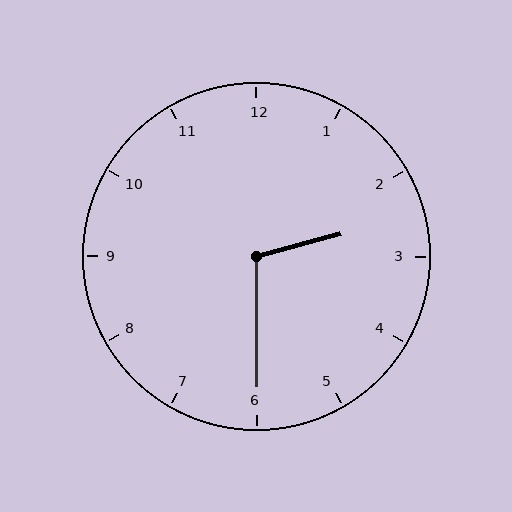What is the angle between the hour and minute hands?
Approximately 105 degrees.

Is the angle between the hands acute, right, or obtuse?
It is obtuse.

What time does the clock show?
2:30.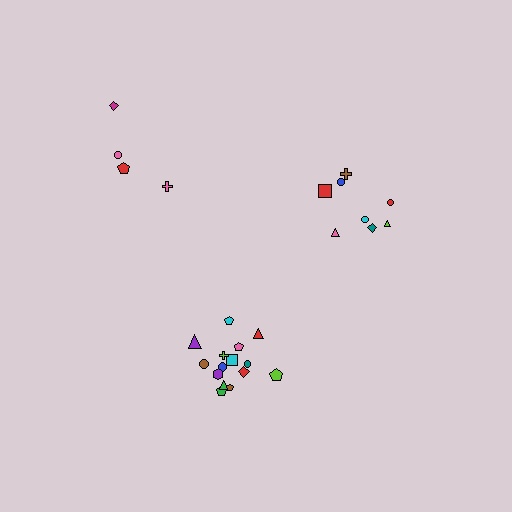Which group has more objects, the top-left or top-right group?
The top-right group.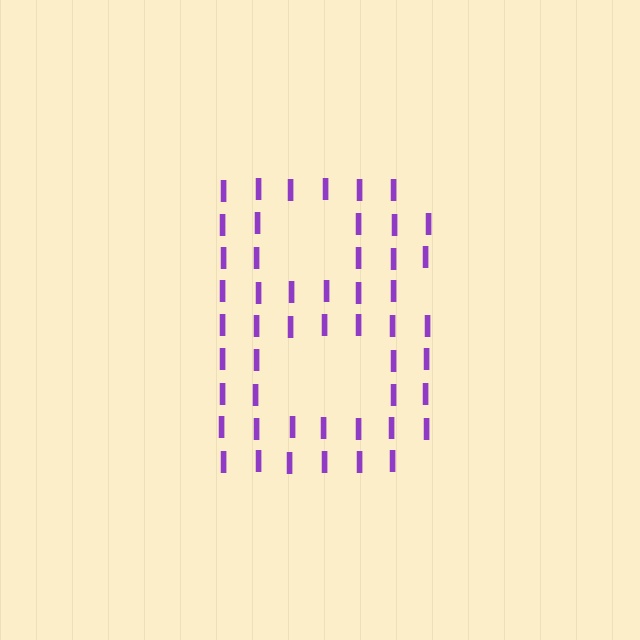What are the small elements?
The small elements are letter I's.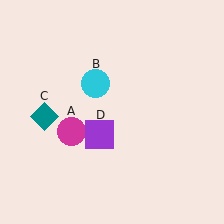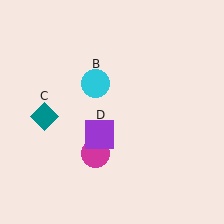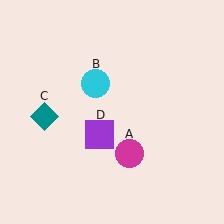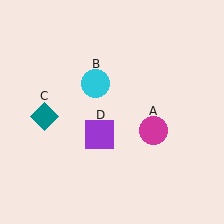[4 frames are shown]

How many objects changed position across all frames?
1 object changed position: magenta circle (object A).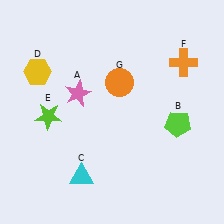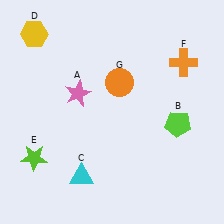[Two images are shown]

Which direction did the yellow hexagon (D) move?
The yellow hexagon (D) moved up.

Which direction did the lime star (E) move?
The lime star (E) moved down.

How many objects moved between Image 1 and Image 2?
2 objects moved between the two images.